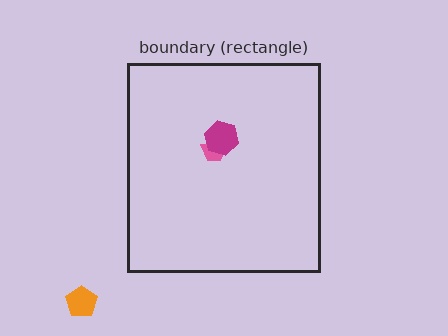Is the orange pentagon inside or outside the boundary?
Outside.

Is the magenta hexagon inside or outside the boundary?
Inside.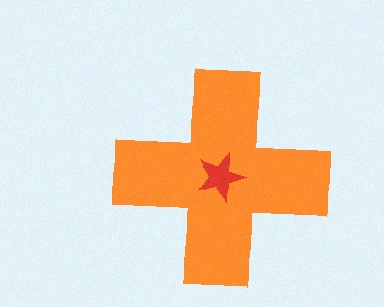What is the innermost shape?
The red star.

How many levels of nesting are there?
2.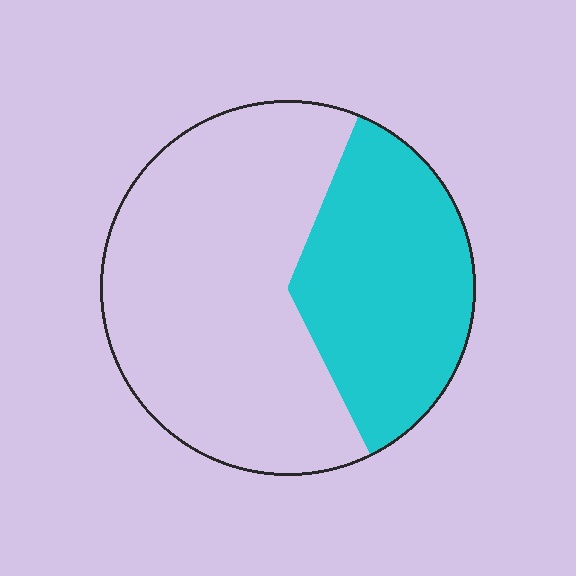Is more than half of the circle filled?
No.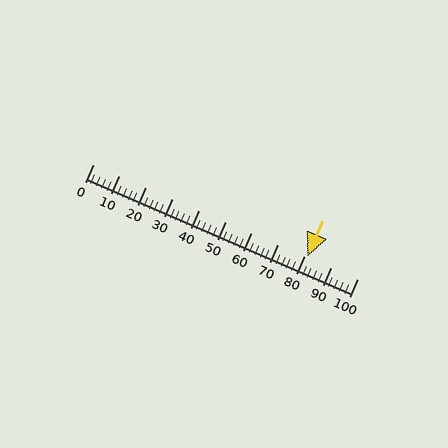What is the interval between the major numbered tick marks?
The major tick marks are spaced 10 units apart.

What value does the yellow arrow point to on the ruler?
The yellow arrow points to approximately 81.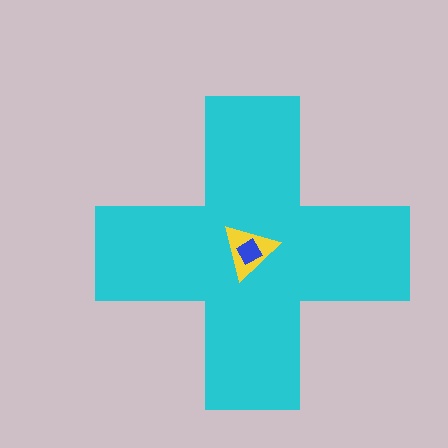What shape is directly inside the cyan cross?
The yellow triangle.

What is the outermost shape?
The cyan cross.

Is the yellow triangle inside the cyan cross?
Yes.